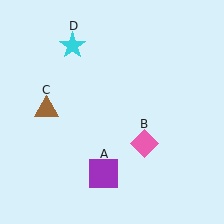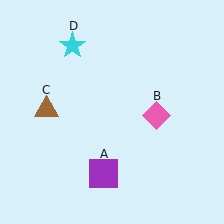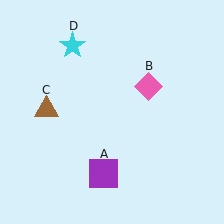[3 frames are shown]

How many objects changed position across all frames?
1 object changed position: pink diamond (object B).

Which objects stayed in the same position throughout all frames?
Purple square (object A) and brown triangle (object C) and cyan star (object D) remained stationary.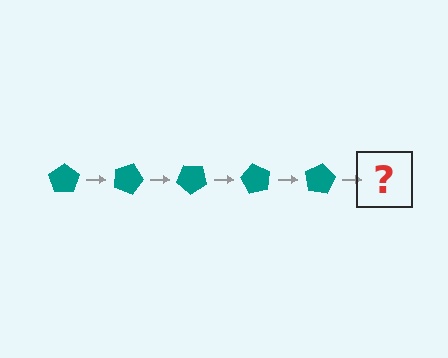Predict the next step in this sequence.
The next step is a teal pentagon rotated 100 degrees.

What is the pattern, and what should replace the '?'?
The pattern is that the pentagon rotates 20 degrees each step. The '?' should be a teal pentagon rotated 100 degrees.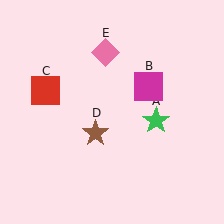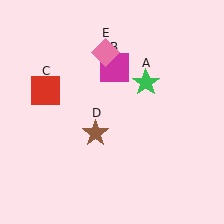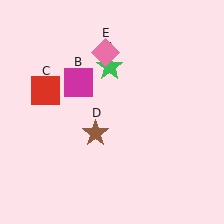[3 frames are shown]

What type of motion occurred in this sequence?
The green star (object A), magenta square (object B) rotated counterclockwise around the center of the scene.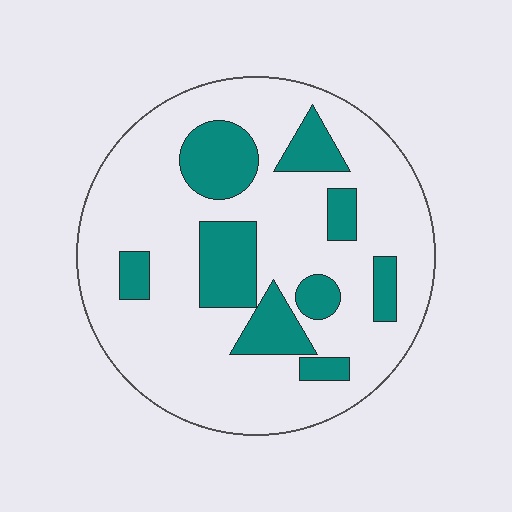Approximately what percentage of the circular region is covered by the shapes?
Approximately 25%.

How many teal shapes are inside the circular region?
9.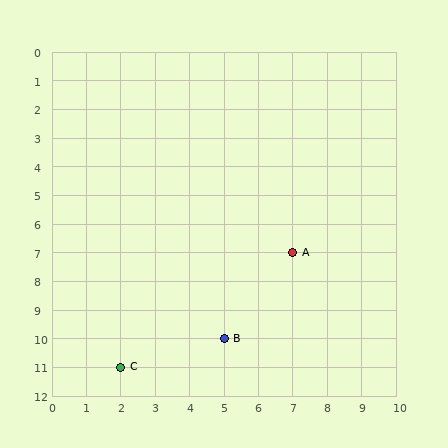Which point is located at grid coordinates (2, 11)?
Point C is at (2, 11).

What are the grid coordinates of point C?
Point C is at grid coordinates (2, 11).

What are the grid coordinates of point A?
Point A is at grid coordinates (7, 7).